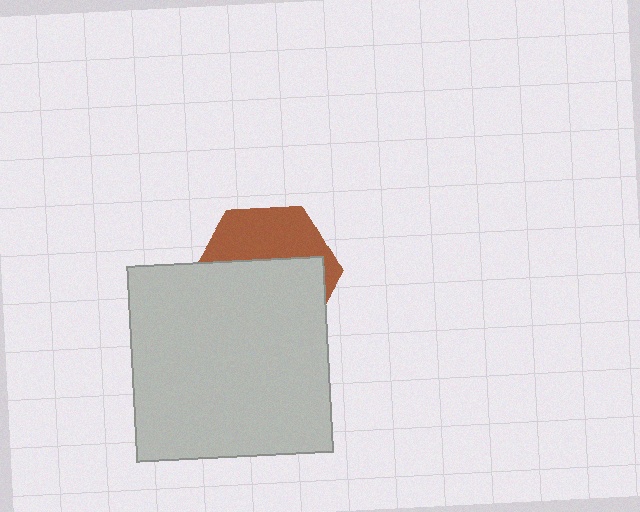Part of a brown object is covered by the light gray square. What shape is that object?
It is a hexagon.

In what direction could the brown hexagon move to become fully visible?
The brown hexagon could move up. That would shift it out from behind the light gray square entirely.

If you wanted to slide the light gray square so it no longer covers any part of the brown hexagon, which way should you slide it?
Slide it down — that is the most direct way to separate the two shapes.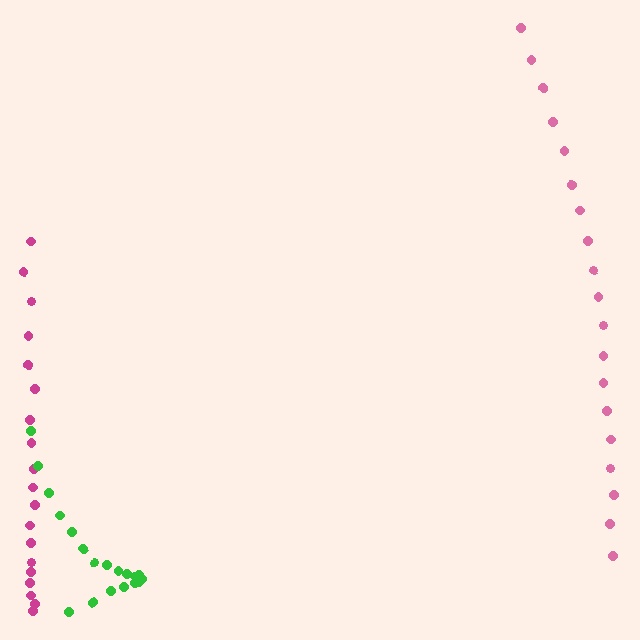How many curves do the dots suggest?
There are 3 distinct paths.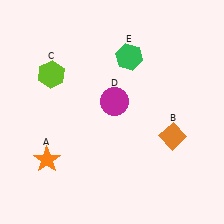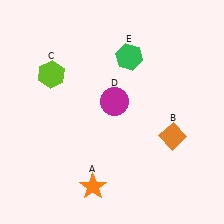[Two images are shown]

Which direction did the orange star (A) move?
The orange star (A) moved right.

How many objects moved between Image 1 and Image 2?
1 object moved between the two images.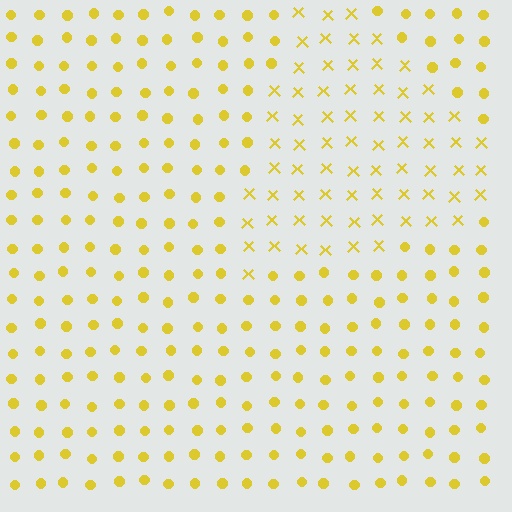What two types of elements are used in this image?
The image uses X marks inside the triangle region and circles outside it.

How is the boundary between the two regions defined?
The boundary is defined by a change in element shape: X marks inside vs. circles outside. All elements share the same color and spacing.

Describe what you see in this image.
The image is filled with small yellow elements arranged in a uniform grid. A triangle-shaped region contains X marks, while the surrounding area contains circles. The boundary is defined purely by the change in element shape.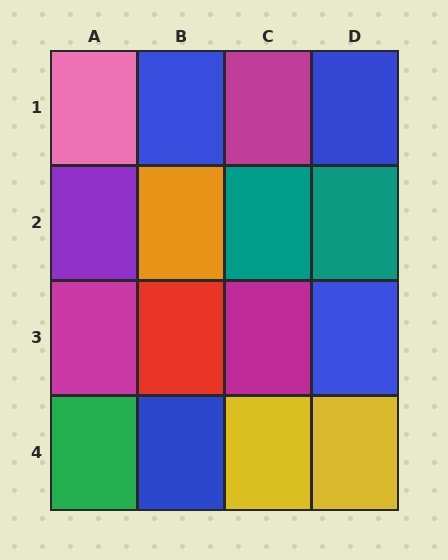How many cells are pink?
1 cell is pink.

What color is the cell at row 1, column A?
Pink.